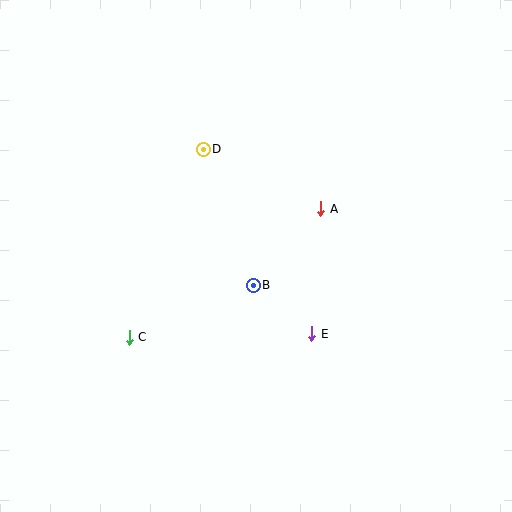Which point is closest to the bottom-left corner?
Point C is closest to the bottom-left corner.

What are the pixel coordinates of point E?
Point E is at (312, 334).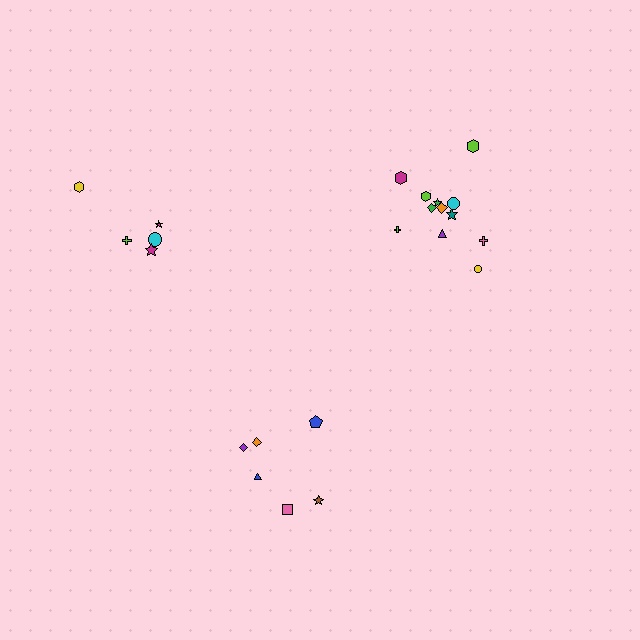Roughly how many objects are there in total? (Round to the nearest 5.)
Roughly 25 objects in total.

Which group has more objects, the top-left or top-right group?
The top-right group.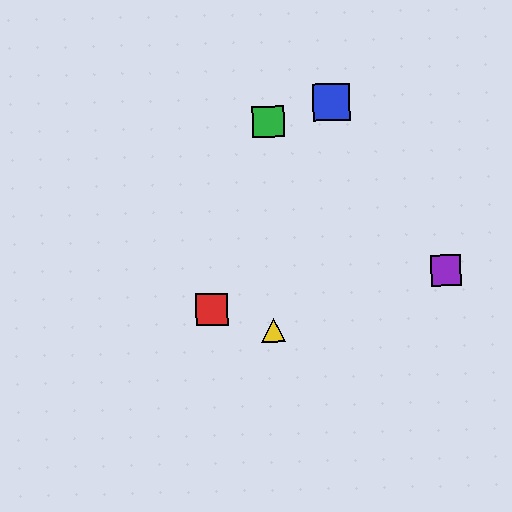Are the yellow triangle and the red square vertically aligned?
No, the yellow triangle is at x≈273 and the red square is at x≈212.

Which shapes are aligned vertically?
The green square, the yellow triangle are aligned vertically.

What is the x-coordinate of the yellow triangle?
The yellow triangle is at x≈273.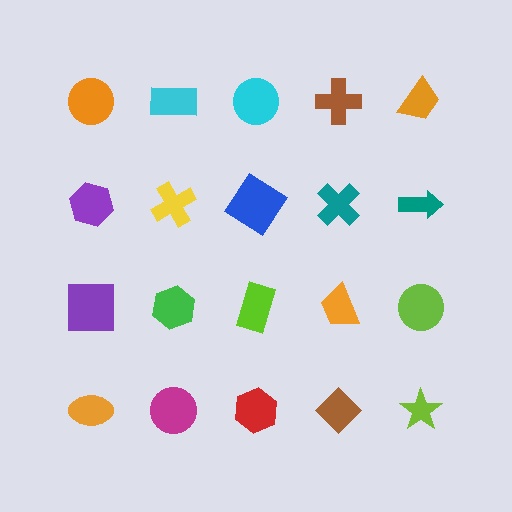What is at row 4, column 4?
A brown diamond.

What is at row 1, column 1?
An orange circle.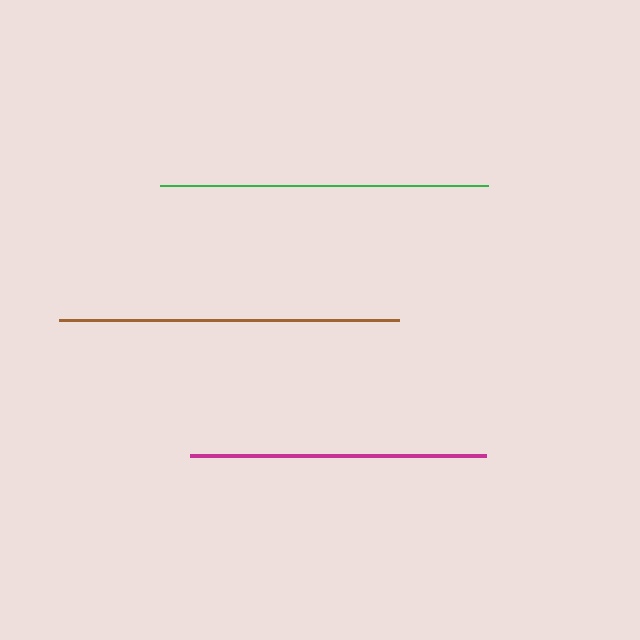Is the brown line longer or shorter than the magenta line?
The brown line is longer than the magenta line.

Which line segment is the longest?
The brown line is the longest at approximately 340 pixels.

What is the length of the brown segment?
The brown segment is approximately 340 pixels long.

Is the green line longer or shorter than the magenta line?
The green line is longer than the magenta line.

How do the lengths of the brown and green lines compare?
The brown and green lines are approximately the same length.